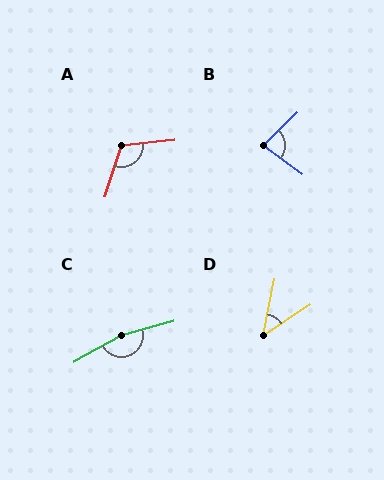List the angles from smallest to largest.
D (46°), B (80°), A (114°), C (166°).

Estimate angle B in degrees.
Approximately 80 degrees.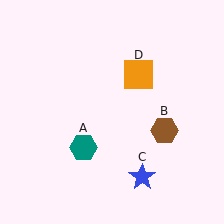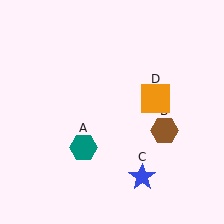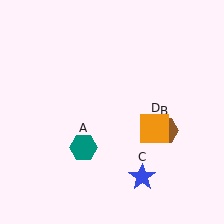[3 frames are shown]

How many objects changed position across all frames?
1 object changed position: orange square (object D).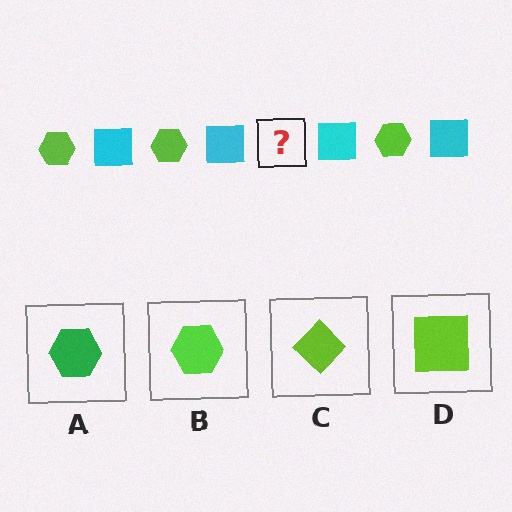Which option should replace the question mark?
Option B.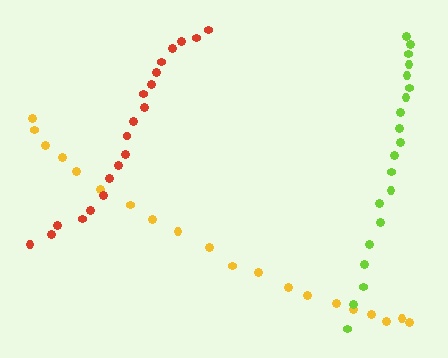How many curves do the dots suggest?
There are 3 distinct paths.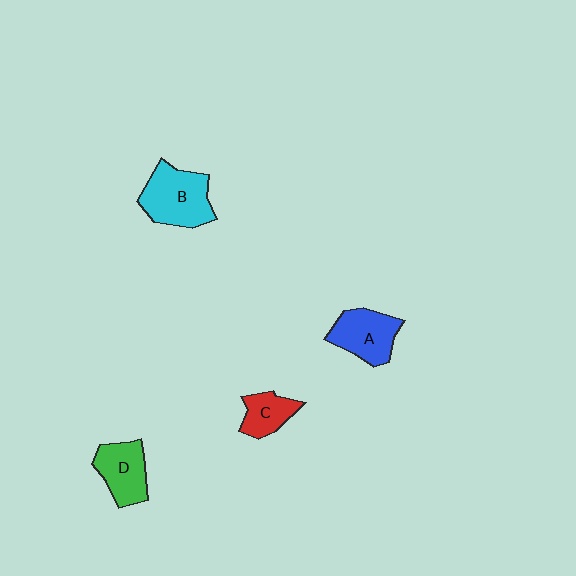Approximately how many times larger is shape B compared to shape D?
Approximately 1.3 times.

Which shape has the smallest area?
Shape C (red).